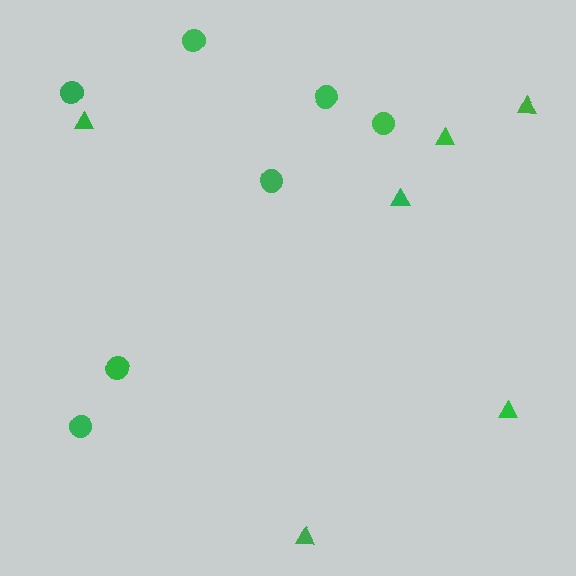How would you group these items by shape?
There are 2 groups: one group of triangles (6) and one group of circles (7).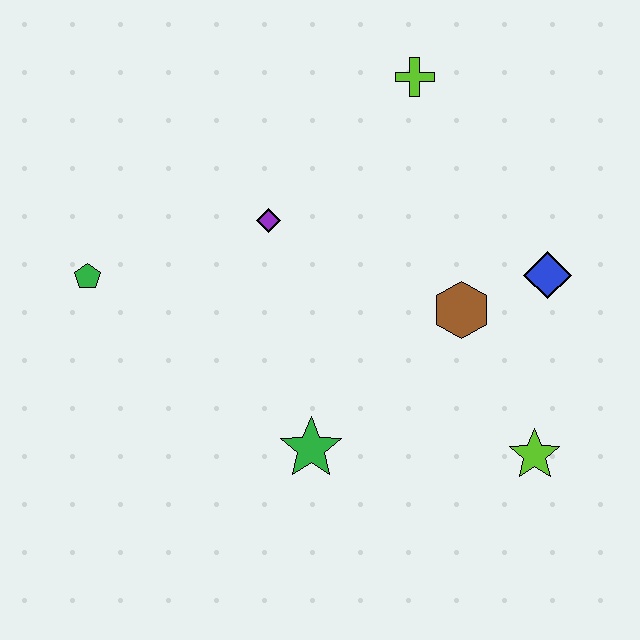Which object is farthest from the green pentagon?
The lime star is farthest from the green pentagon.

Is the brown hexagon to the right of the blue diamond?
No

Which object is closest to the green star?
The brown hexagon is closest to the green star.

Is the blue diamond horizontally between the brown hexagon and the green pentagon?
No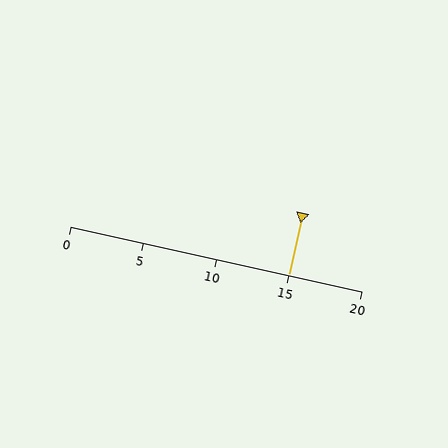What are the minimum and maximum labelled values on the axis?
The axis runs from 0 to 20.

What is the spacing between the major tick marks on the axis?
The major ticks are spaced 5 apart.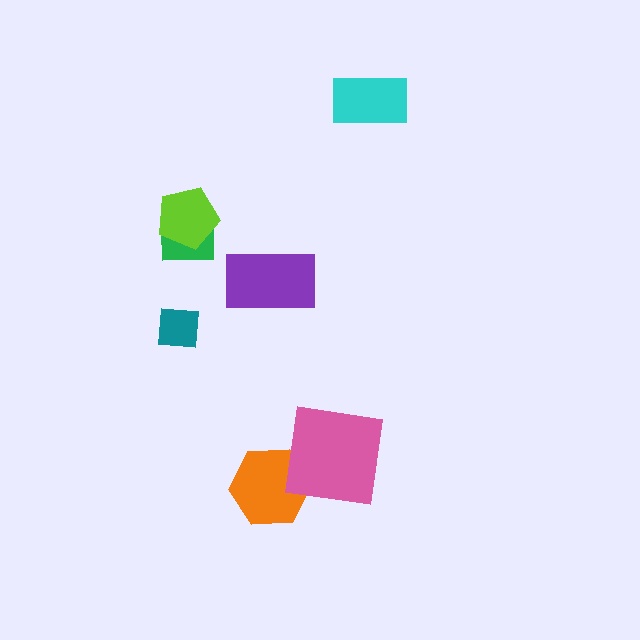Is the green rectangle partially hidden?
Yes, it is partially covered by another shape.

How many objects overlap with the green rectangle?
1 object overlaps with the green rectangle.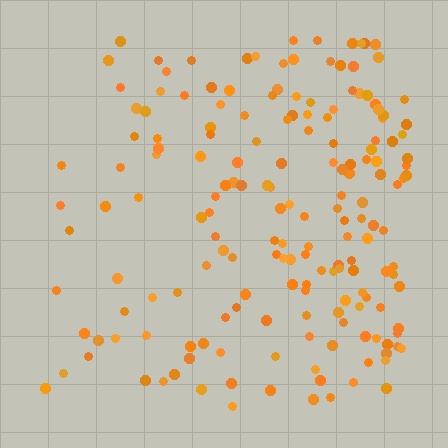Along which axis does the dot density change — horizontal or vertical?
Horizontal.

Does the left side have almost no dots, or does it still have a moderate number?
Still a moderate number, just noticeably fewer than the right.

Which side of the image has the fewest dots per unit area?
The left.